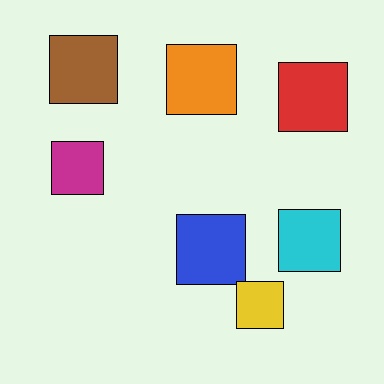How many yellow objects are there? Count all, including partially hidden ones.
There is 1 yellow object.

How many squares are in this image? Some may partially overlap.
There are 7 squares.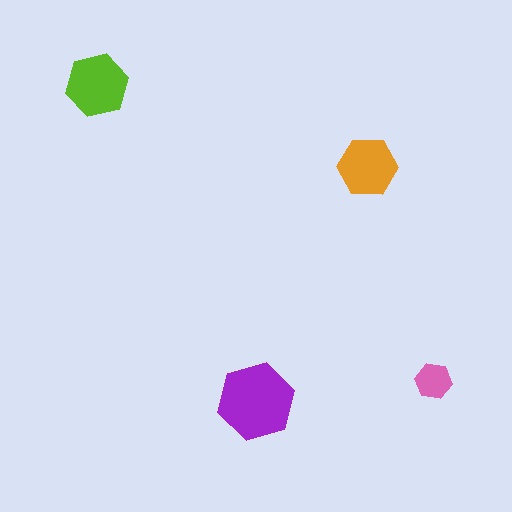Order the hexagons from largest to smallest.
the purple one, the lime one, the orange one, the pink one.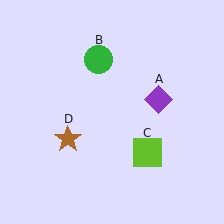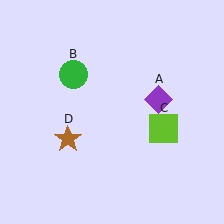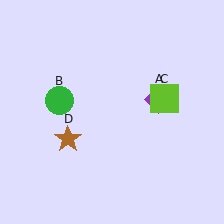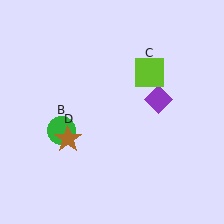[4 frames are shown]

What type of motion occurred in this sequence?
The green circle (object B), lime square (object C) rotated counterclockwise around the center of the scene.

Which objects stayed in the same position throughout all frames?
Purple diamond (object A) and brown star (object D) remained stationary.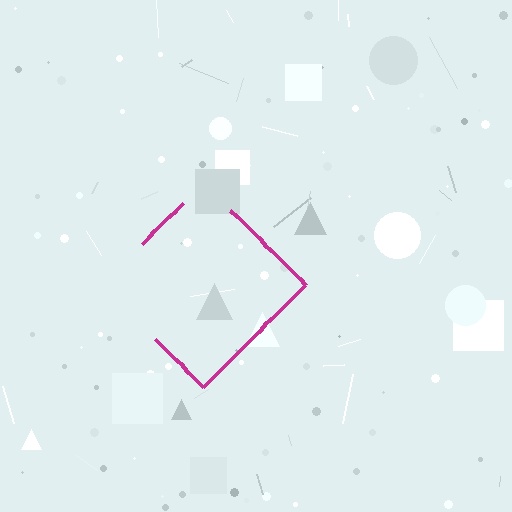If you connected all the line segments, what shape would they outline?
They would outline a diamond.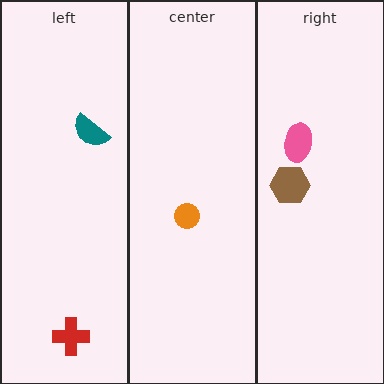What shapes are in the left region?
The red cross, the teal semicircle.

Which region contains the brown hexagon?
The right region.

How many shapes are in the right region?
2.